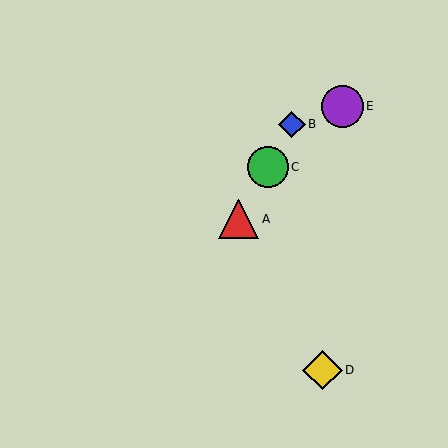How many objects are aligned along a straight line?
3 objects (A, B, C) are aligned along a straight line.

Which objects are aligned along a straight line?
Objects A, B, C are aligned along a straight line.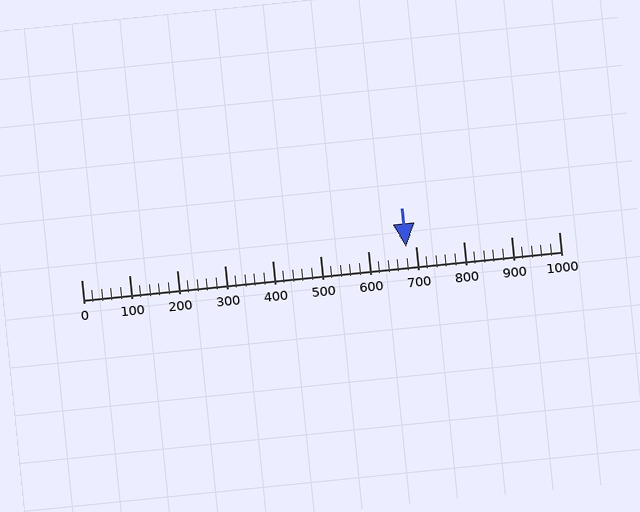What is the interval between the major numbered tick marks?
The major tick marks are spaced 100 units apart.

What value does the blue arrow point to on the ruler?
The blue arrow points to approximately 680.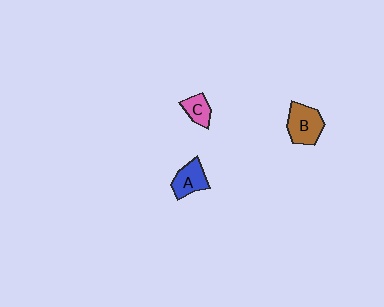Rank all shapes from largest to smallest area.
From largest to smallest: B (brown), A (blue), C (pink).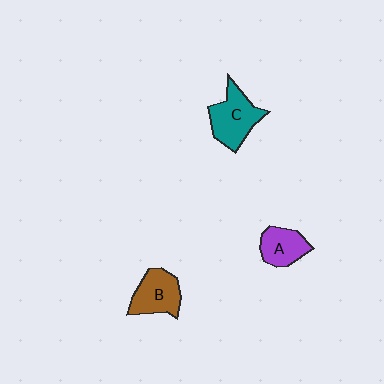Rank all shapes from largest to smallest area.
From largest to smallest: C (teal), B (brown), A (purple).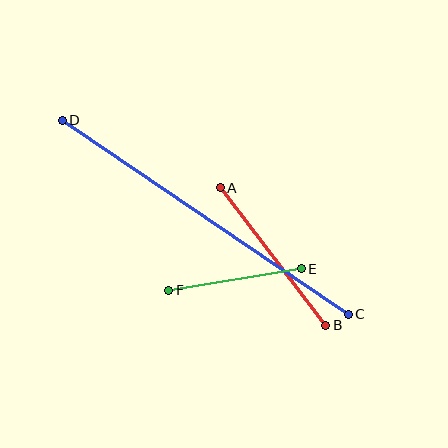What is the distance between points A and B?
The distance is approximately 173 pixels.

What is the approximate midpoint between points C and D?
The midpoint is at approximately (205, 217) pixels.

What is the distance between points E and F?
The distance is approximately 134 pixels.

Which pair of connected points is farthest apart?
Points C and D are farthest apart.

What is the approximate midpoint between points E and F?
The midpoint is at approximately (235, 280) pixels.